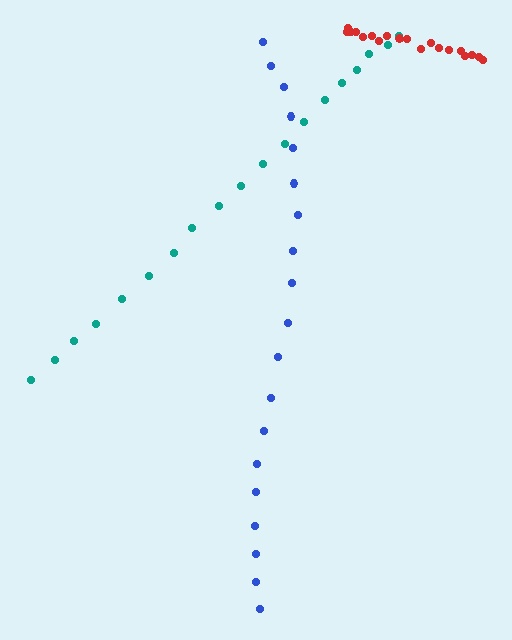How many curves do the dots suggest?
There are 3 distinct paths.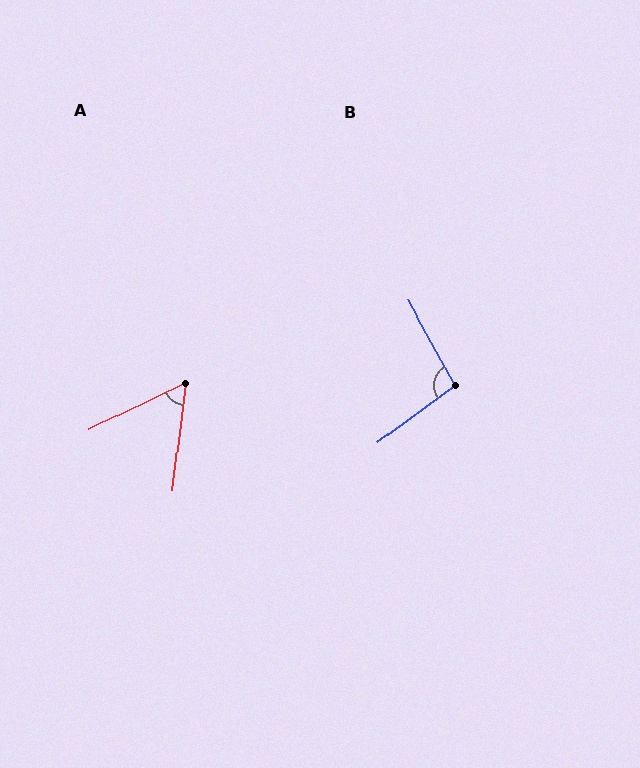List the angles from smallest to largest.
A (57°), B (98°).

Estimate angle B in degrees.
Approximately 98 degrees.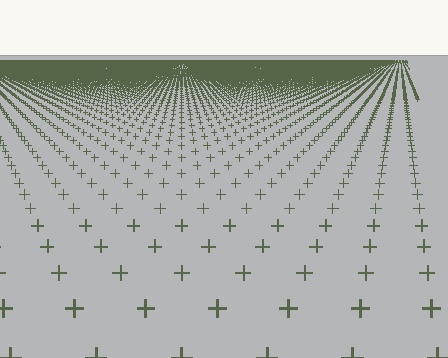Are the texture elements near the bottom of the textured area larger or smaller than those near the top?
Larger. Near the bottom, elements are closer to the viewer and appear at a bigger on-screen size.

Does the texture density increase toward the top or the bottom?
Density increases toward the top.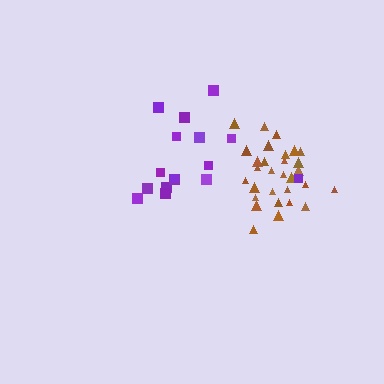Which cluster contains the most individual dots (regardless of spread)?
Brown (30).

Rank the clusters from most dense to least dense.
brown, purple.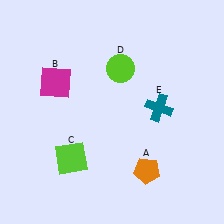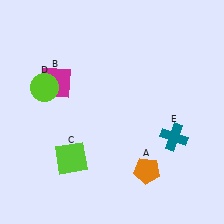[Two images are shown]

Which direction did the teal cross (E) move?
The teal cross (E) moved down.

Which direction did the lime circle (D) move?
The lime circle (D) moved left.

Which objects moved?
The objects that moved are: the lime circle (D), the teal cross (E).